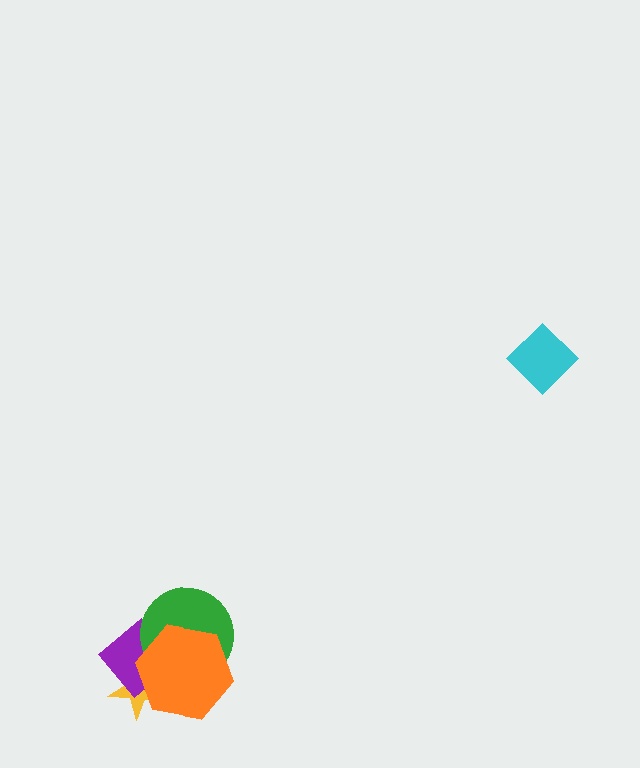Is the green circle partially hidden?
Yes, it is partially covered by another shape.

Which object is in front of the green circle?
The orange hexagon is in front of the green circle.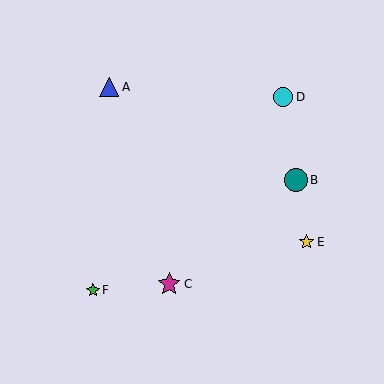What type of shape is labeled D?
Shape D is a cyan circle.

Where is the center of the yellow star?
The center of the yellow star is at (307, 242).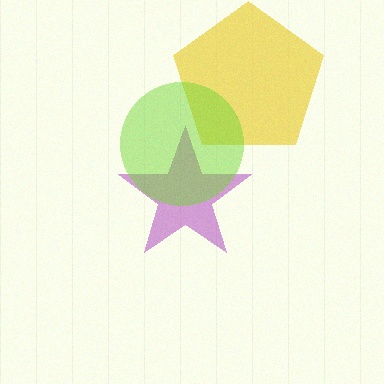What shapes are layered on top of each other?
The layered shapes are: a yellow pentagon, a purple star, a lime circle.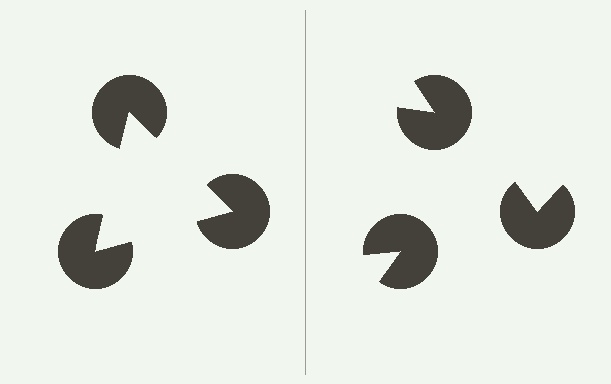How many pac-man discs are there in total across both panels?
6 — 3 on each side.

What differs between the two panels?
The pac-man discs are positioned identically on both sides; only the wedge orientations differ. On the left they align to a triangle; on the right they are misaligned.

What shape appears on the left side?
An illusory triangle.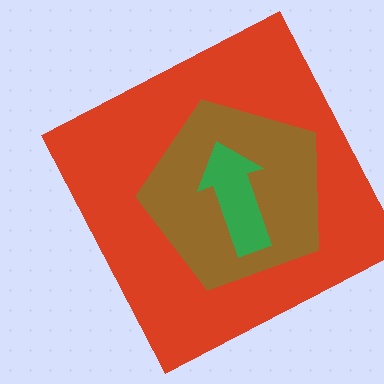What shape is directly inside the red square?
The brown pentagon.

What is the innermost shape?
The green arrow.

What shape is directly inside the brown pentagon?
The green arrow.